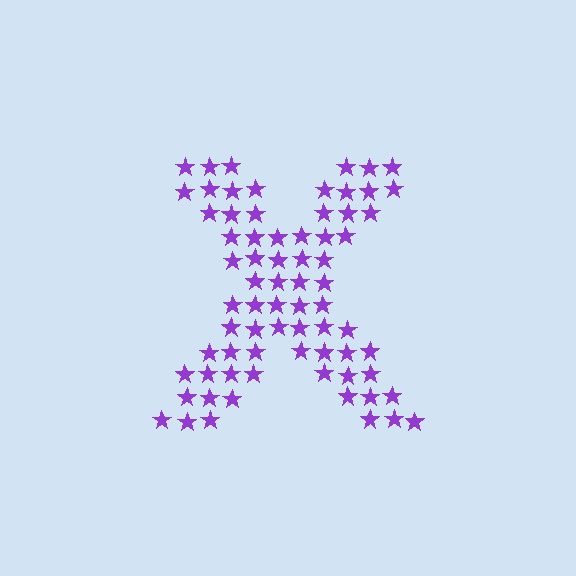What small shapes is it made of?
It is made of small stars.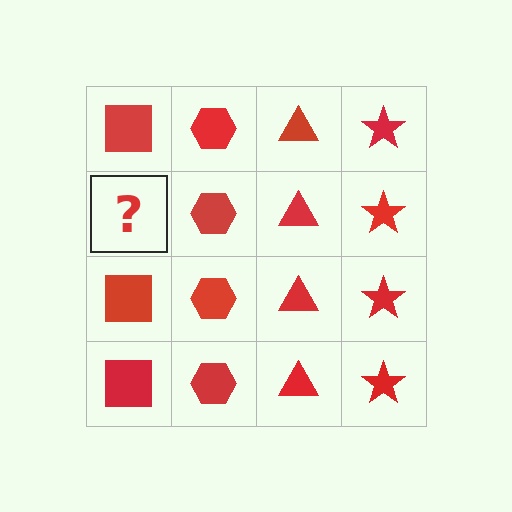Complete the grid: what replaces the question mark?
The question mark should be replaced with a red square.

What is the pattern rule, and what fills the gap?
The rule is that each column has a consistent shape. The gap should be filled with a red square.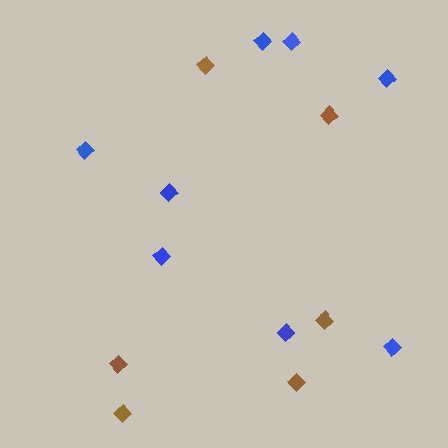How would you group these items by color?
There are 2 groups: one group of brown diamonds (6) and one group of blue diamonds (8).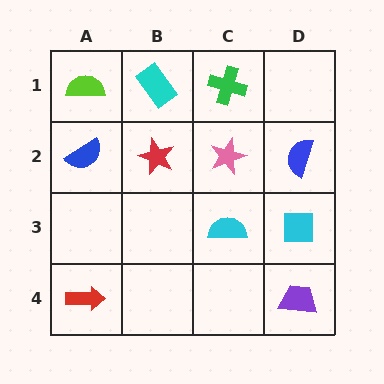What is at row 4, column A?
A red arrow.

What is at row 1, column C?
A green cross.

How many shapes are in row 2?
4 shapes.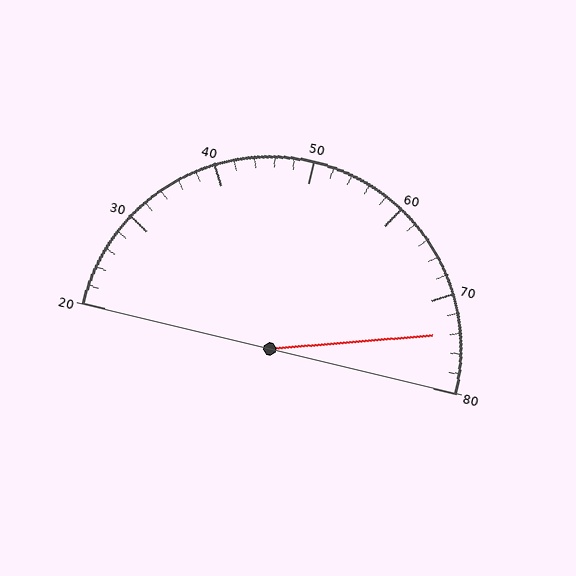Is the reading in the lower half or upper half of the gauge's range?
The reading is in the upper half of the range (20 to 80).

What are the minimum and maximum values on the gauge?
The gauge ranges from 20 to 80.